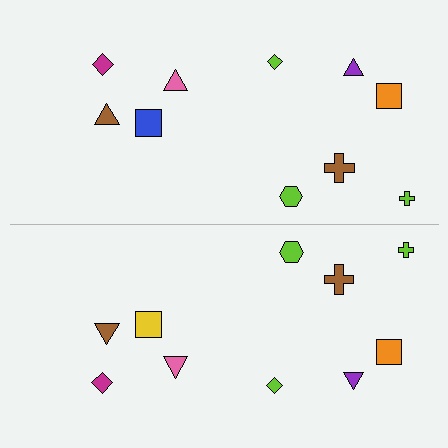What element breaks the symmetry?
The yellow square on the bottom side breaks the symmetry — its mirror counterpart is blue.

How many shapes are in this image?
There are 20 shapes in this image.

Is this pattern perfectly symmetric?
No, the pattern is not perfectly symmetric. The yellow square on the bottom side breaks the symmetry — its mirror counterpart is blue.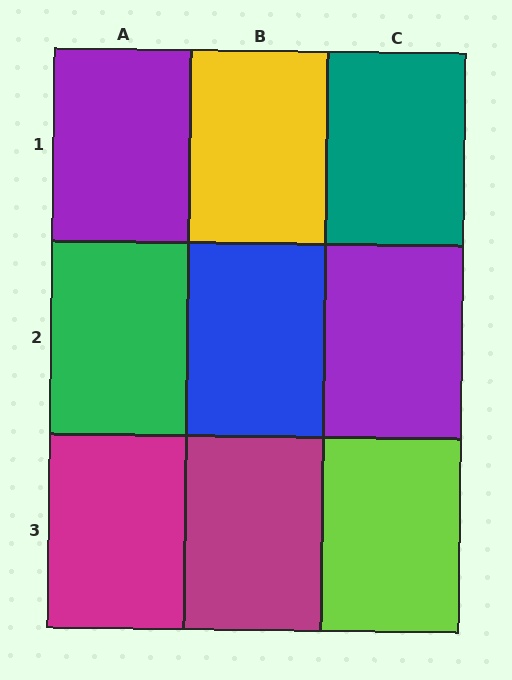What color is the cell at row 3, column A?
Magenta.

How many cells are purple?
2 cells are purple.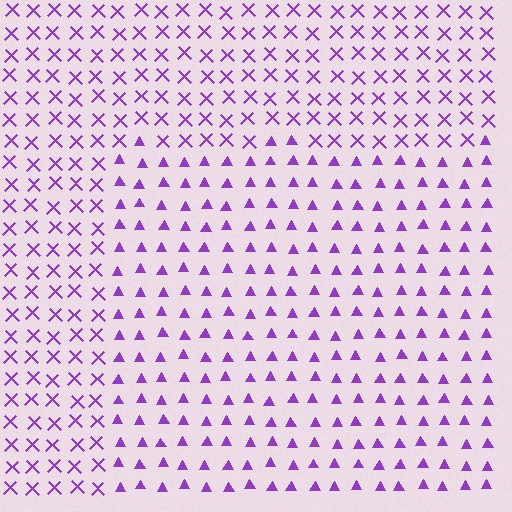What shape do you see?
I see a rectangle.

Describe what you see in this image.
The image is filled with small purple elements arranged in a uniform grid. A rectangle-shaped region contains triangles, while the surrounding area contains X marks. The boundary is defined purely by the change in element shape.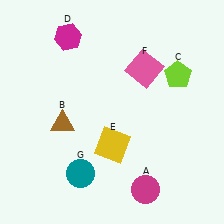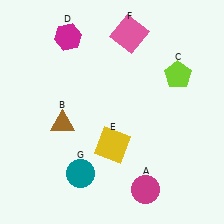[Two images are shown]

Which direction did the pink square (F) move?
The pink square (F) moved up.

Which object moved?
The pink square (F) moved up.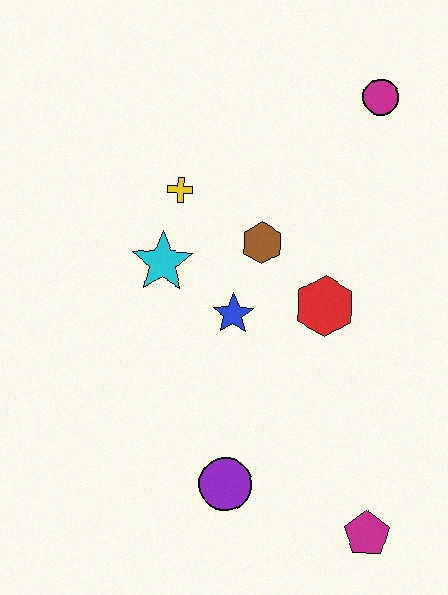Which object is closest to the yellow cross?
The cyan star is closest to the yellow cross.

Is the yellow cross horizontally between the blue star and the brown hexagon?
No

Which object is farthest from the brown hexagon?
The magenta pentagon is farthest from the brown hexagon.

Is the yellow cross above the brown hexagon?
Yes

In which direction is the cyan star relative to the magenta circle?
The cyan star is to the left of the magenta circle.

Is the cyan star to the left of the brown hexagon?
Yes